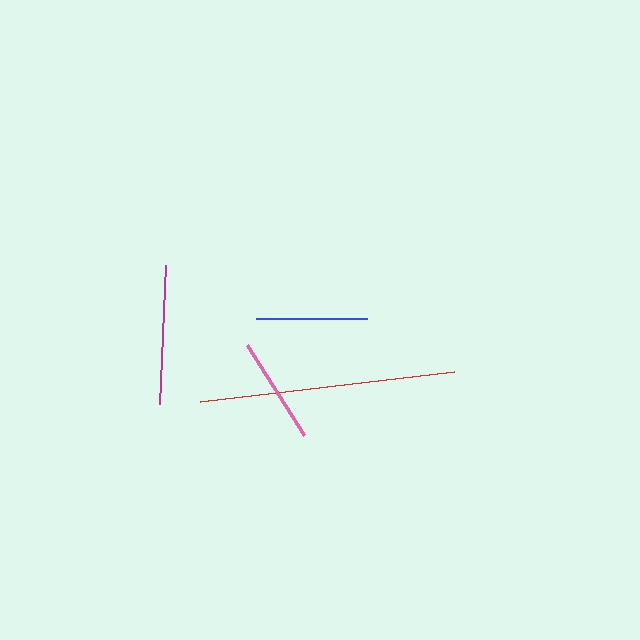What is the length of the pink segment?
The pink segment is approximately 106 pixels long.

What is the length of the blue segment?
The blue segment is approximately 111 pixels long.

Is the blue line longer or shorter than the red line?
The red line is longer than the blue line.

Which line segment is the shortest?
The pink line is the shortest at approximately 106 pixels.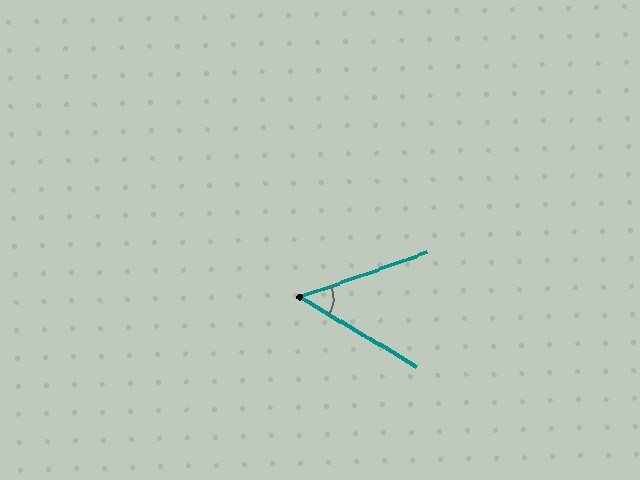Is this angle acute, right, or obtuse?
It is acute.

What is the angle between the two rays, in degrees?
Approximately 50 degrees.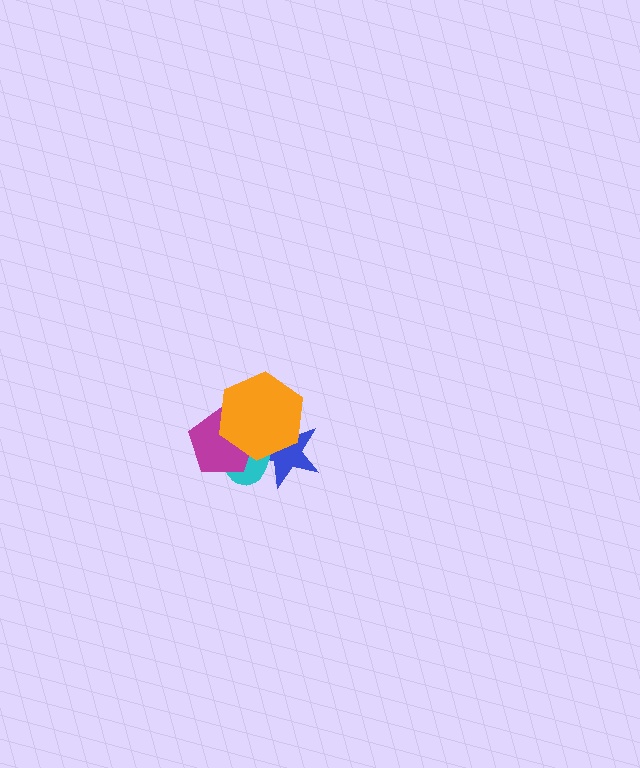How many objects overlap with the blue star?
3 objects overlap with the blue star.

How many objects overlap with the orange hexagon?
3 objects overlap with the orange hexagon.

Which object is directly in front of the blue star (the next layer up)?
The cyan ellipse is directly in front of the blue star.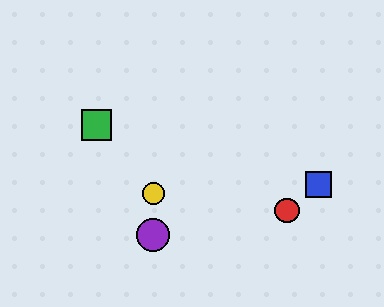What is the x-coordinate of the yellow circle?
The yellow circle is at x≈153.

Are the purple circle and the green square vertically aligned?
No, the purple circle is at x≈153 and the green square is at x≈96.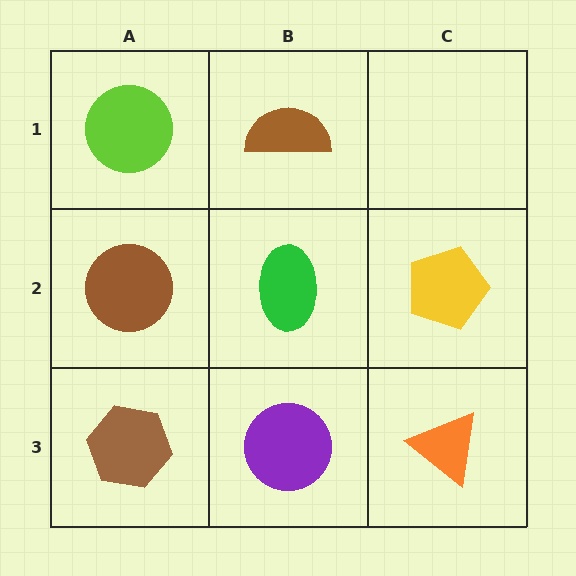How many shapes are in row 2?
3 shapes.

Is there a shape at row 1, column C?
No, that cell is empty.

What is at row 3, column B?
A purple circle.